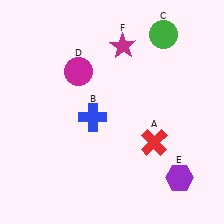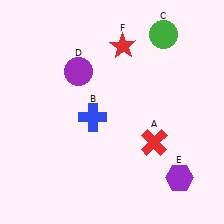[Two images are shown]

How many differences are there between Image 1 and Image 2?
There are 2 differences between the two images.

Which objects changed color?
D changed from magenta to purple. F changed from magenta to red.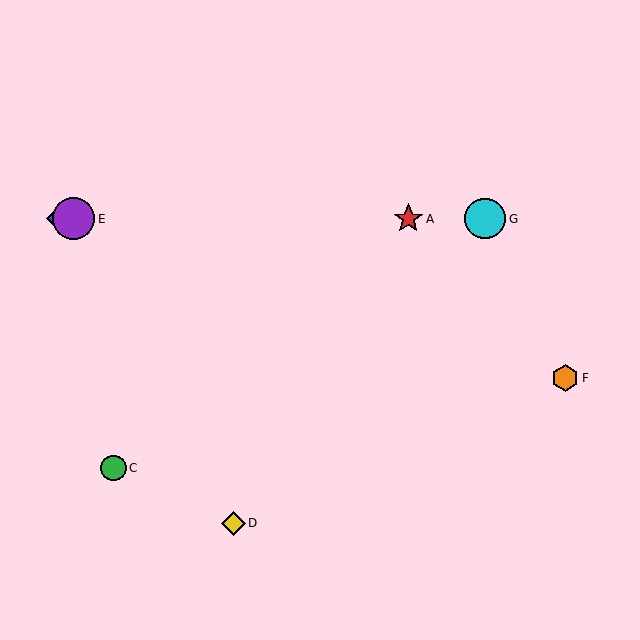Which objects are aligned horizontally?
Objects A, B, E, G are aligned horizontally.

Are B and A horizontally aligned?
Yes, both are at y≈219.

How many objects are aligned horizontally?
4 objects (A, B, E, G) are aligned horizontally.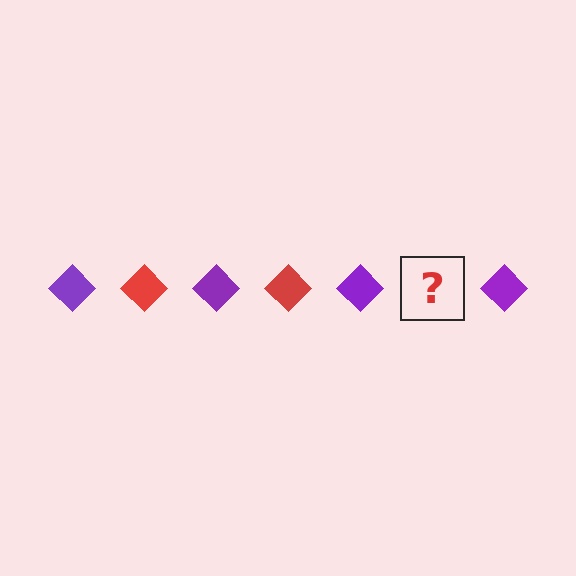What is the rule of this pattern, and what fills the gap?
The rule is that the pattern cycles through purple, red diamonds. The gap should be filled with a red diamond.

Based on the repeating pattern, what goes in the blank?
The blank should be a red diamond.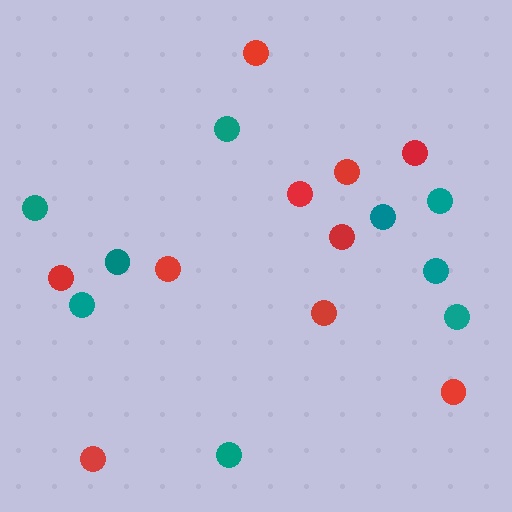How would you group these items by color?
There are 2 groups: one group of red circles (10) and one group of teal circles (9).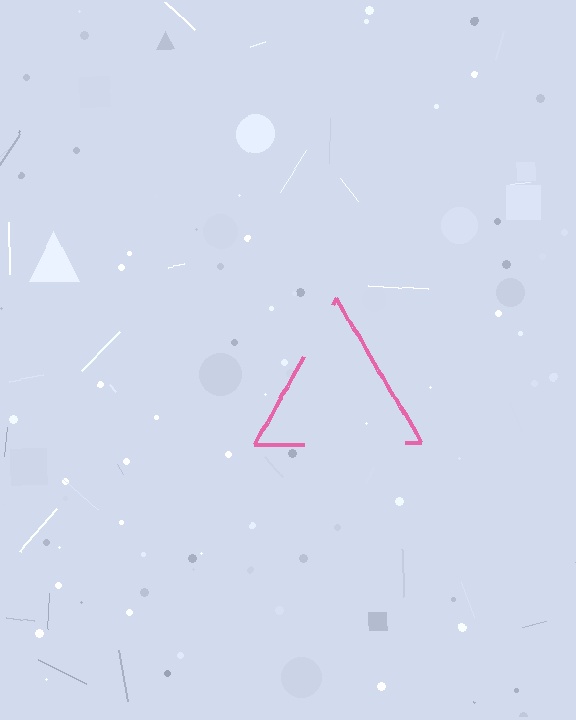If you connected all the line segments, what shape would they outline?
They would outline a triangle.